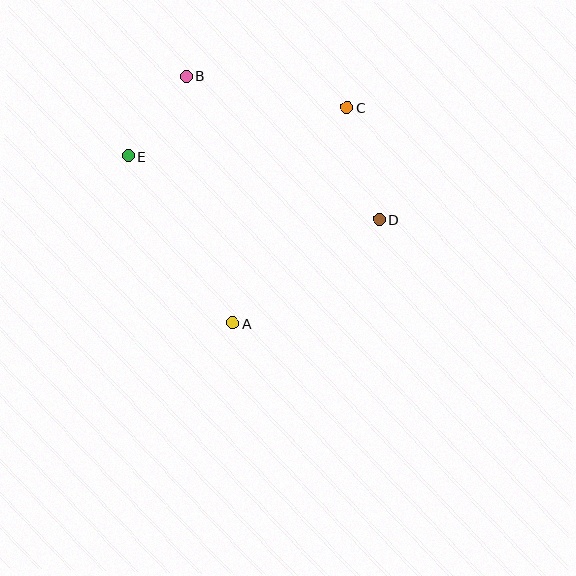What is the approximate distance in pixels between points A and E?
The distance between A and E is approximately 197 pixels.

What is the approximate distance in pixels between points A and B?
The distance between A and B is approximately 251 pixels.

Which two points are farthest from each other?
Points D and E are farthest from each other.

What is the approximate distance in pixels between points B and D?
The distance between B and D is approximately 240 pixels.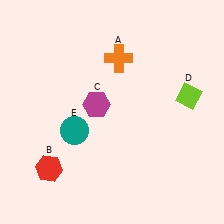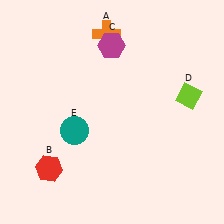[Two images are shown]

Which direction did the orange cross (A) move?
The orange cross (A) moved up.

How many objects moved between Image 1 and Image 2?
2 objects moved between the two images.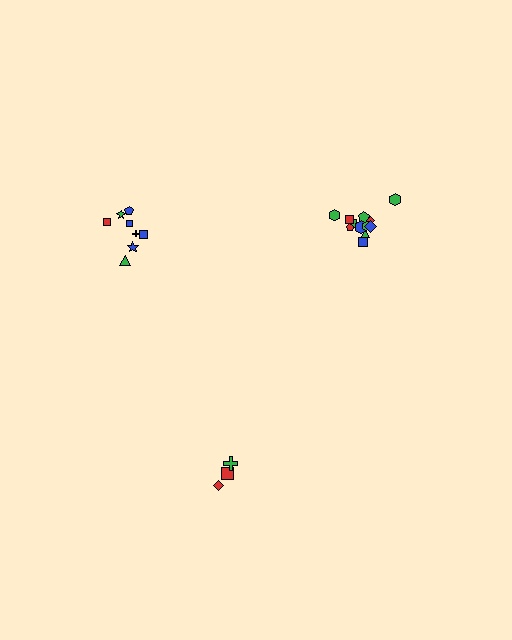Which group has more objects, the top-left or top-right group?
The top-right group.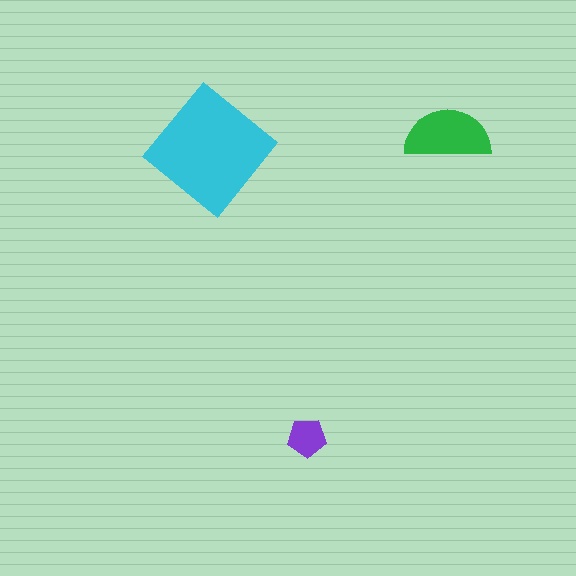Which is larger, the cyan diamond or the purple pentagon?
The cyan diamond.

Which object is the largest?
The cyan diamond.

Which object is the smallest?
The purple pentagon.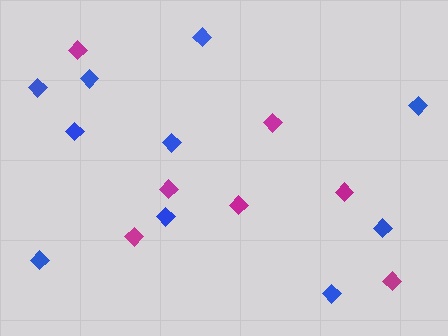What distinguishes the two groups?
There are 2 groups: one group of magenta diamonds (7) and one group of blue diamonds (10).